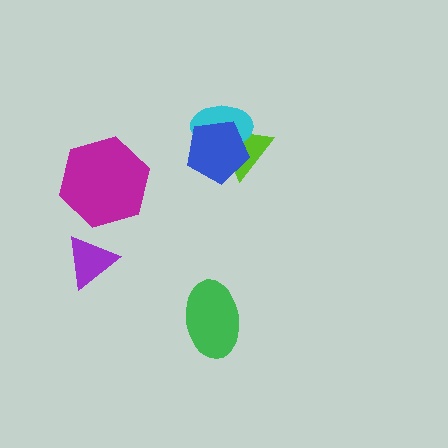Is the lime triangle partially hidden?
Yes, it is partially covered by another shape.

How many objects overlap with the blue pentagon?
2 objects overlap with the blue pentagon.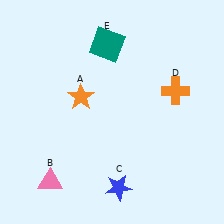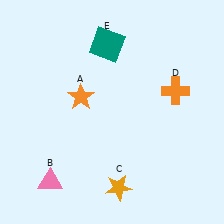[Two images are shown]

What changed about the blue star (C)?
In Image 1, C is blue. In Image 2, it changed to orange.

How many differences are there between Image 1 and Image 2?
There is 1 difference between the two images.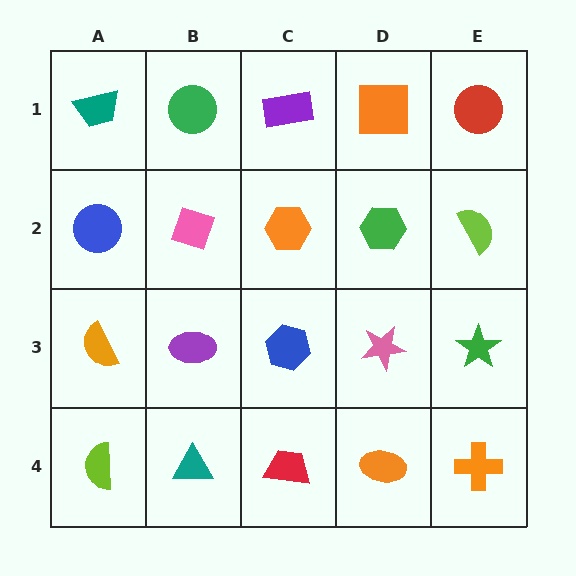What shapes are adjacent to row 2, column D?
An orange square (row 1, column D), a pink star (row 3, column D), an orange hexagon (row 2, column C), a lime semicircle (row 2, column E).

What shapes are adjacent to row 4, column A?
An orange semicircle (row 3, column A), a teal triangle (row 4, column B).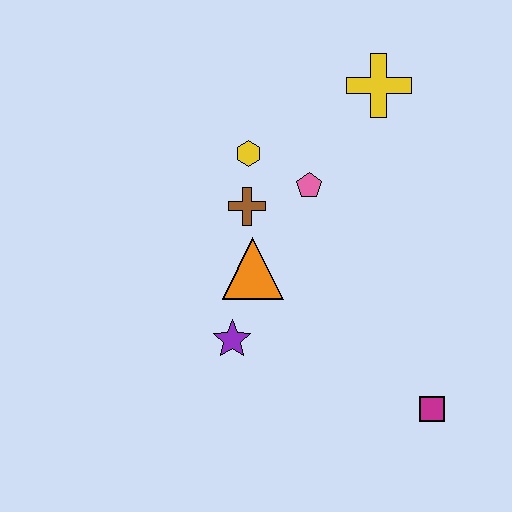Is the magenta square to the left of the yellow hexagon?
No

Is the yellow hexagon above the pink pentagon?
Yes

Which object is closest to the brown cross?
The yellow hexagon is closest to the brown cross.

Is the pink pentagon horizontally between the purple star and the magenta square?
Yes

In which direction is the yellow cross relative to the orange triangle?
The yellow cross is above the orange triangle.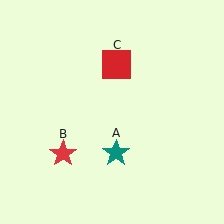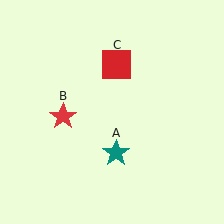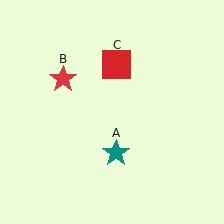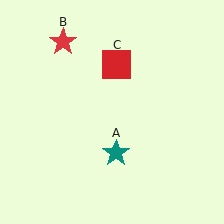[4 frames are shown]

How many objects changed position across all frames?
1 object changed position: red star (object B).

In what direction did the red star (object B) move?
The red star (object B) moved up.